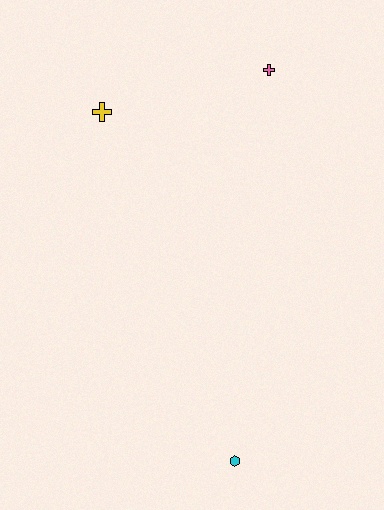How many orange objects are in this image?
There are no orange objects.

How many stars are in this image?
There are no stars.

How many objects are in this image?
There are 3 objects.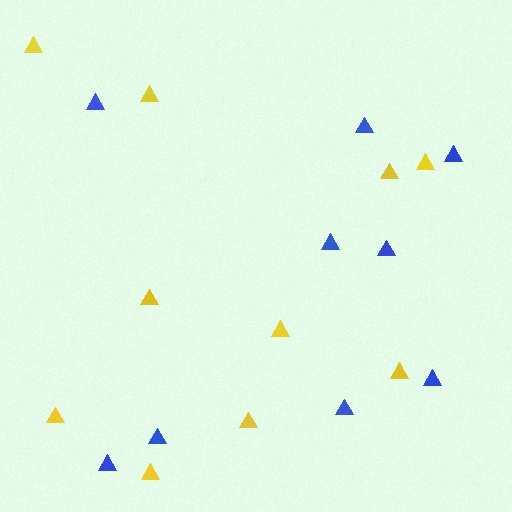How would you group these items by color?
There are 2 groups: one group of yellow triangles (10) and one group of blue triangles (9).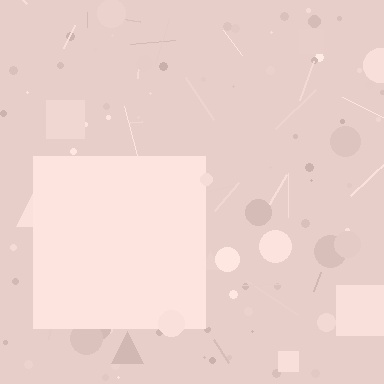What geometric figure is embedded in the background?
A square is embedded in the background.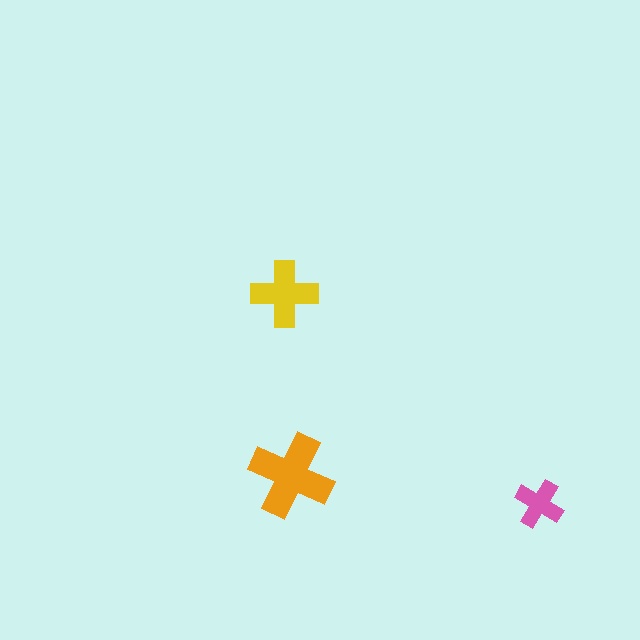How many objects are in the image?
There are 3 objects in the image.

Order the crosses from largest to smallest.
the orange one, the yellow one, the pink one.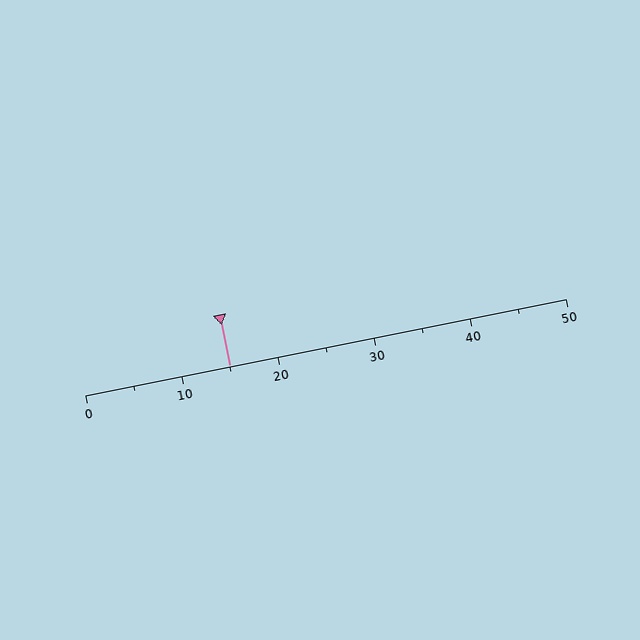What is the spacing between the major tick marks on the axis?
The major ticks are spaced 10 apart.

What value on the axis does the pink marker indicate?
The marker indicates approximately 15.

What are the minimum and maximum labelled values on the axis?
The axis runs from 0 to 50.